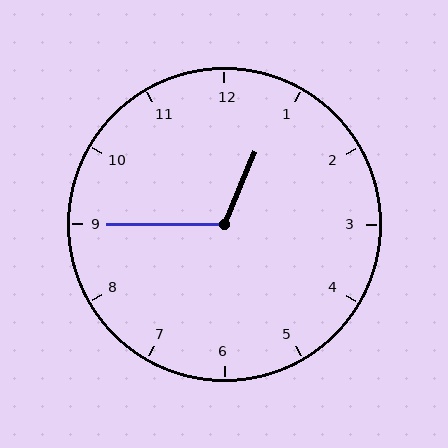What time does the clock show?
12:45.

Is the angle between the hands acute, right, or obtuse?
It is obtuse.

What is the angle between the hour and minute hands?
Approximately 112 degrees.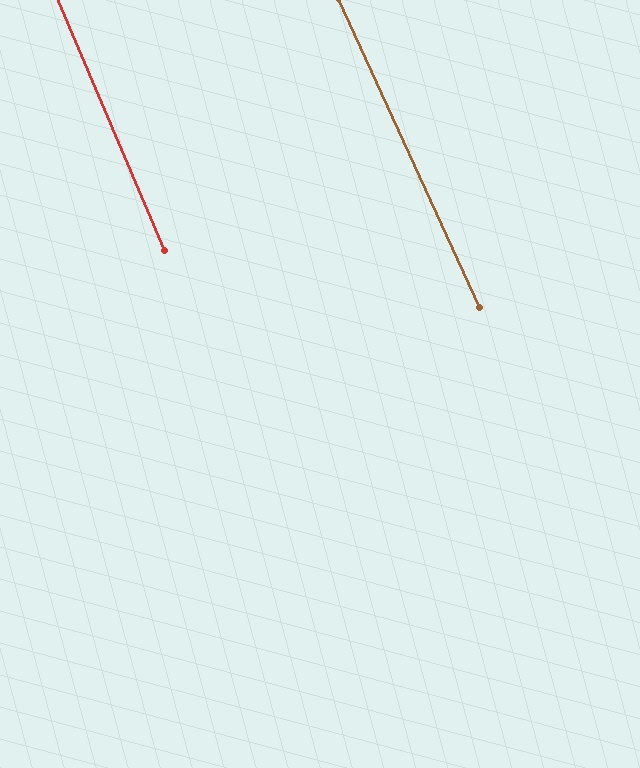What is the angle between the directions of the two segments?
Approximately 2 degrees.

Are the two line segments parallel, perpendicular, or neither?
Parallel — their directions differ by only 1.6°.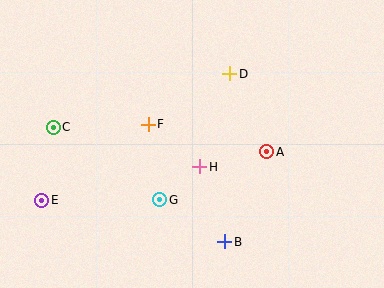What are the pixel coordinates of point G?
Point G is at (160, 200).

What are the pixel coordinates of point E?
Point E is at (42, 200).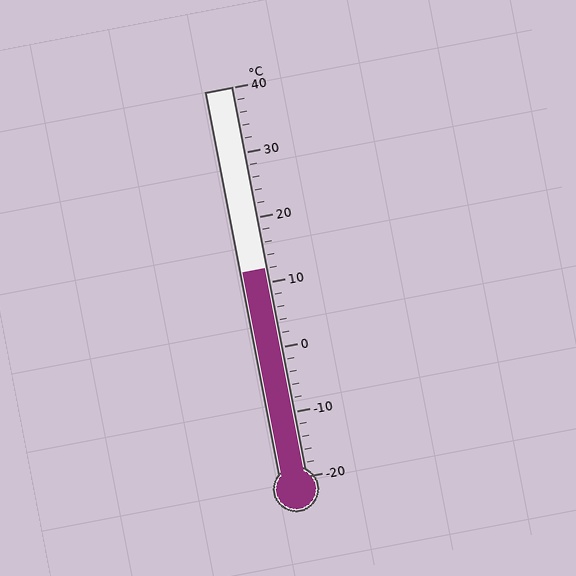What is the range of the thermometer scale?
The thermometer scale ranges from -20°C to 40°C.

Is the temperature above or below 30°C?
The temperature is below 30°C.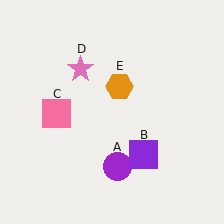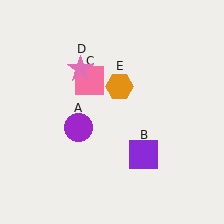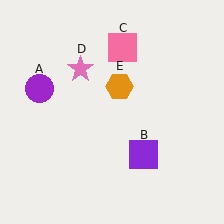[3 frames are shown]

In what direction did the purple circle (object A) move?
The purple circle (object A) moved up and to the left.